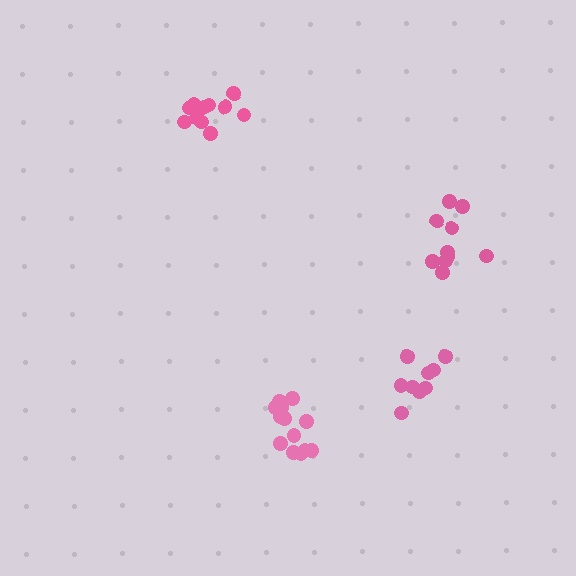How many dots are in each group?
Group 1: 9 dots, Group 2: 13 dots, Group 3: 13 dots, Group 4: 10 dots (45 total).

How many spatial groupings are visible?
There are 4 spatial groupings.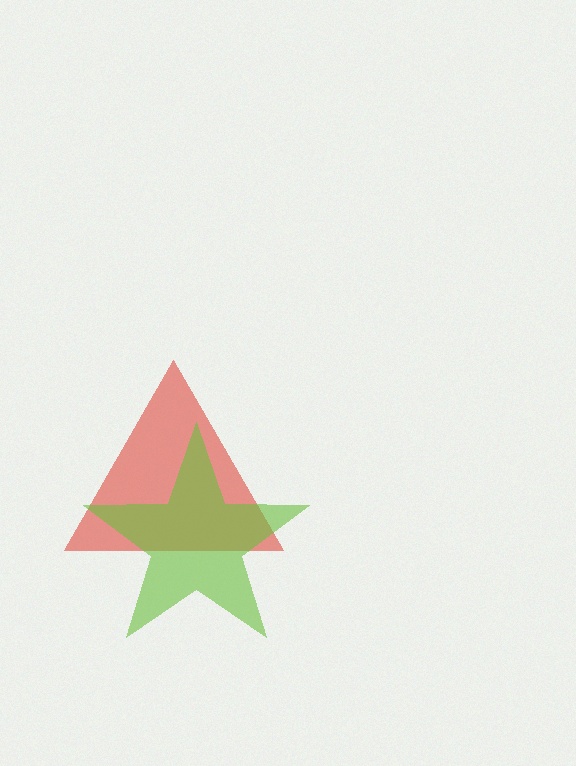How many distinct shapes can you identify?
There are 2 distinct shapes: a red triangle, a lime star.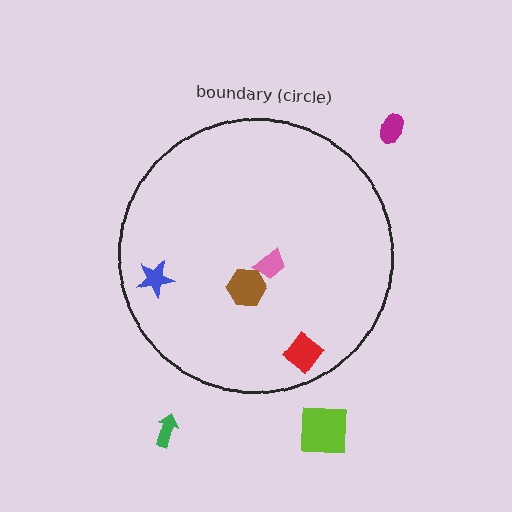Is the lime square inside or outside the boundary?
Outside.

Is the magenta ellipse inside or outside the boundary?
Outside.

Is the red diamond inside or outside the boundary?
Inside.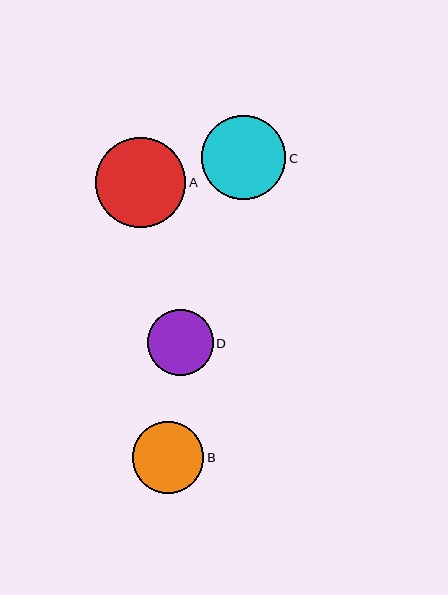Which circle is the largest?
Circle A is the largest with a size of approximately 90 pixels.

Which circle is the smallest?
Circle D is the smallest with a size of approximately 66 pixels.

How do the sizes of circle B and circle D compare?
Circle B and circle D are approximately the same size.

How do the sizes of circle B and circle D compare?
Circle B and circle D are approximately the same size.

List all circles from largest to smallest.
From largest to smallest: A, C, B, D.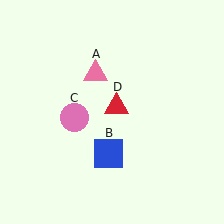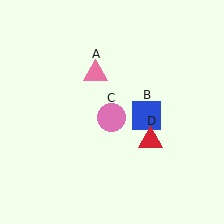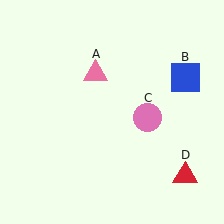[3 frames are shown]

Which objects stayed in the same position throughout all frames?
Pink triangle (object A) remained stationary.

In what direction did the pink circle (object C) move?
The pink circle (object C) moved right.